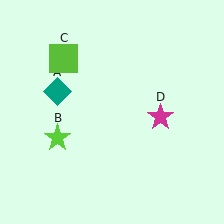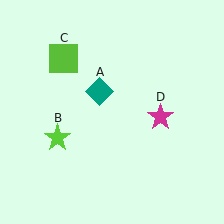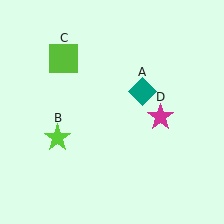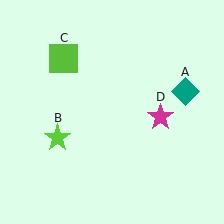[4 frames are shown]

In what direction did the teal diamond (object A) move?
The teal diamond (object A) moved right.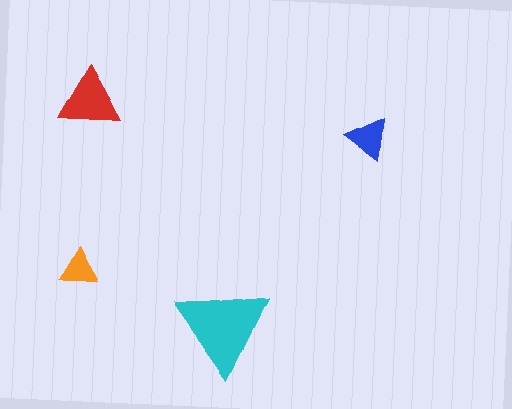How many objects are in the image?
There are 4 objects in the image.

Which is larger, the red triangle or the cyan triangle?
The cyan one.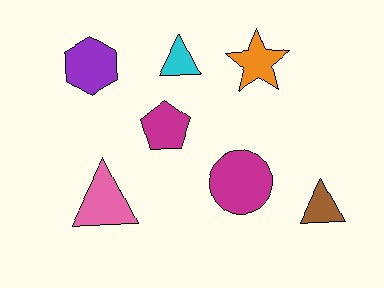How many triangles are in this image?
There are 3 triangles.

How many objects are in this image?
There are 7 objects.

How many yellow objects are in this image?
There are no yellow objects.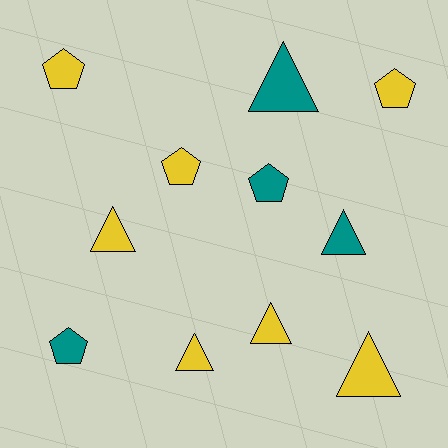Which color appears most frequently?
Yellow, with 7 objects.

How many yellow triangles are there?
There are 4 yellow triangles.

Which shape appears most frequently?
Triangle, with 6 objects.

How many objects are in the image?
There are 11 objects.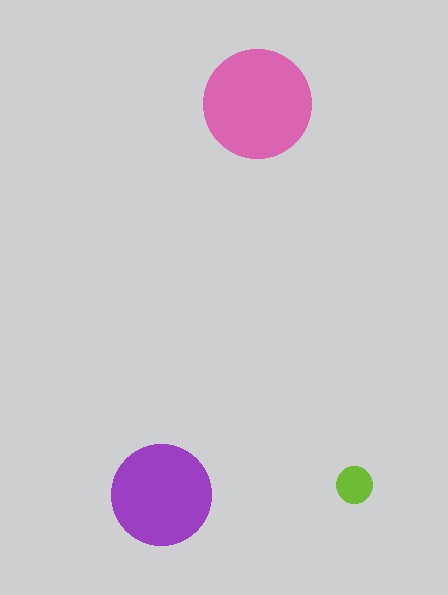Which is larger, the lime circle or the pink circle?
The pink one.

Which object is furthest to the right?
The lime circle is rightmost.